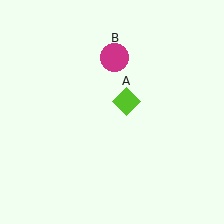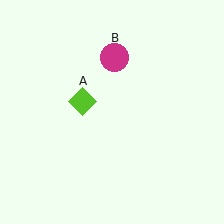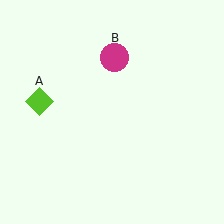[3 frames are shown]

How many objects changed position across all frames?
1 object changed position: lime diamond (object A).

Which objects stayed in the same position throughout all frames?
Magenta circle (object B) remained stationary.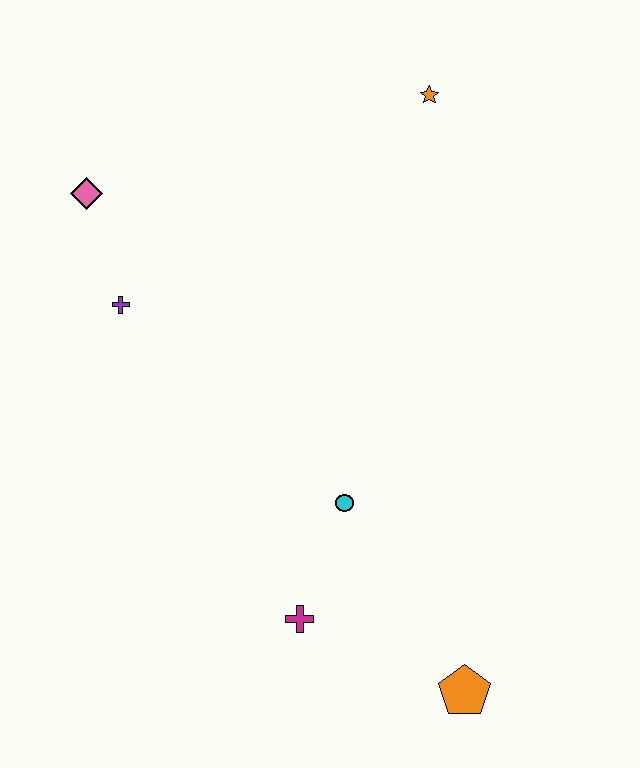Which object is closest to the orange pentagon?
The magenta cross is closest to the orange pentagon.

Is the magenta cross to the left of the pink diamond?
No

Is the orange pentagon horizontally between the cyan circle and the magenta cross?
No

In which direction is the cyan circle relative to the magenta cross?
The cyan circle is above the magenta cross.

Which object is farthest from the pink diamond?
The orange pentagon is farthest from the pink diamond.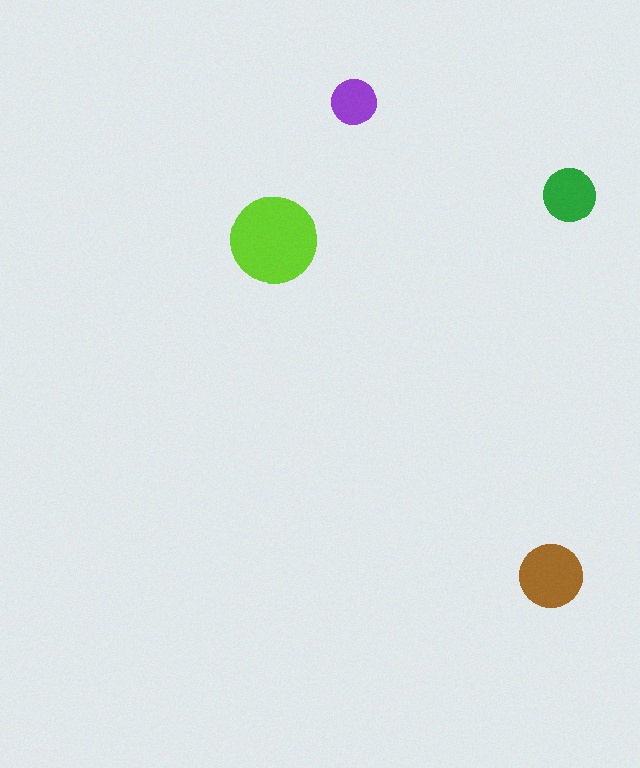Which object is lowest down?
The brown circle is bottommost.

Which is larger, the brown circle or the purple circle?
The brown one.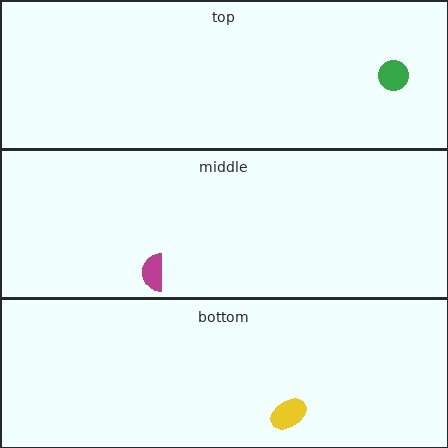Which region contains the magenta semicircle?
The middle region.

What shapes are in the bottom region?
The yellow ellipse.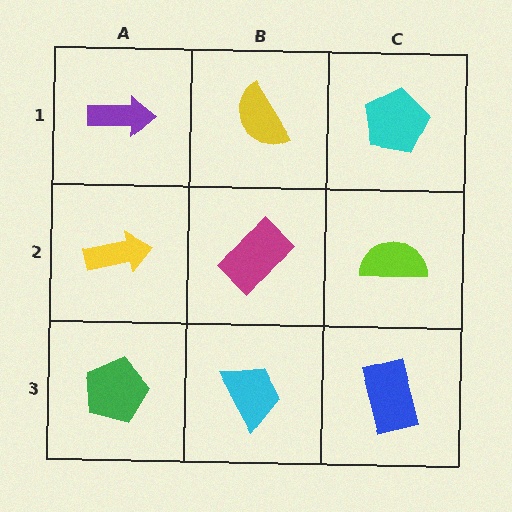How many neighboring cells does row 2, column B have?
4.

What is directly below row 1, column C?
A lime semicircle.